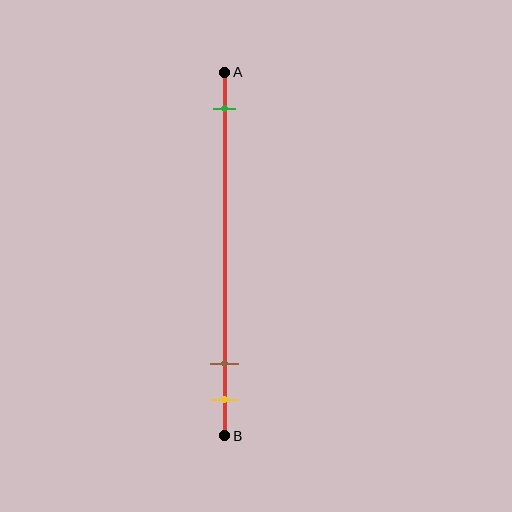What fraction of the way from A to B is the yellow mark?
The yellow mark is approximately 90% (0.9) of the way from A to B.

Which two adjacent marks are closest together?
The brown and yellow marks are the closest adjacent pair.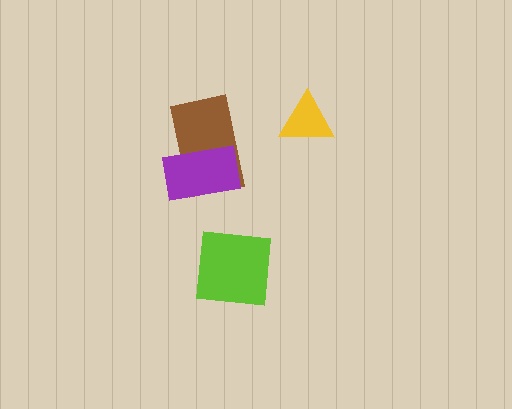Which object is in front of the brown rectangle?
The purple rectangle is in front of the brown rectangle.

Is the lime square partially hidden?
No, no other shape covers it.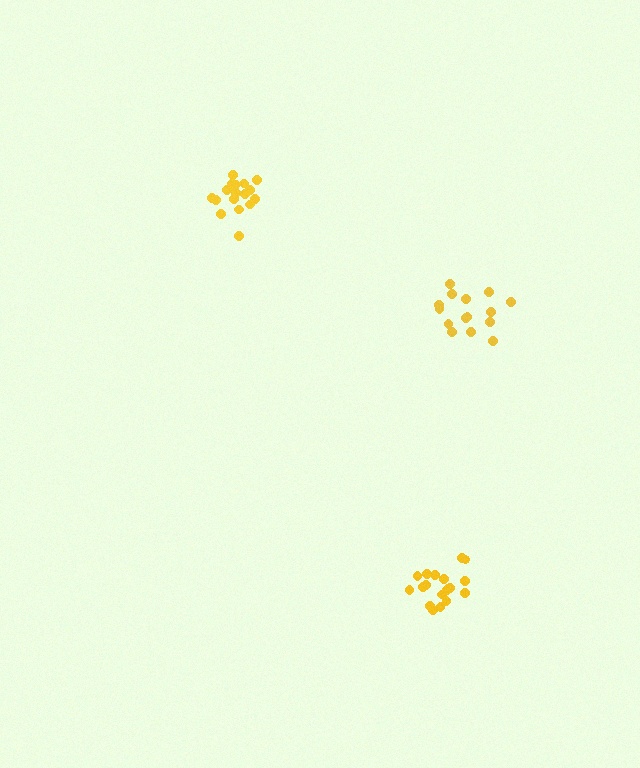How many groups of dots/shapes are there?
There are 3 groups.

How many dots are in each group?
Group 1: 15 dots, Group 2: 19 dots, Group 3: 18 dots (52 total).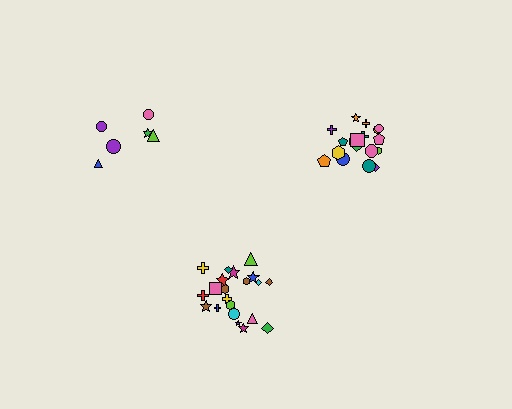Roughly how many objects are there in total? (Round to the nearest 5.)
Roughly 45 objects in total.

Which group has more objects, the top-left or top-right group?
The top-right group.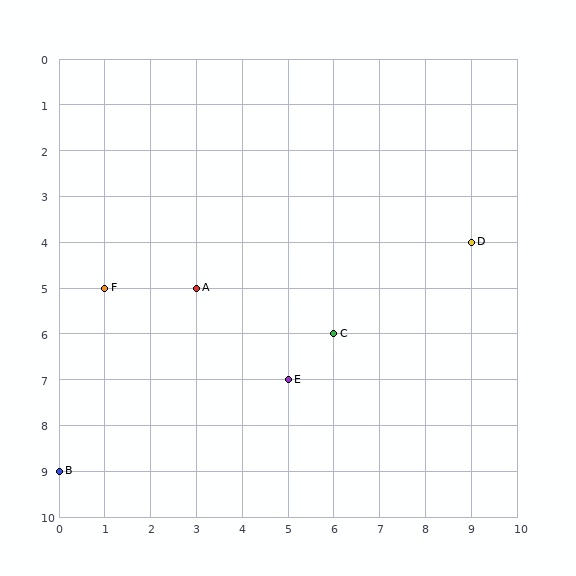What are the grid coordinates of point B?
Point B is at grid coordinates (0, 9).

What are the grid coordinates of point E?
Point E is at grid coordinates (5, 7).